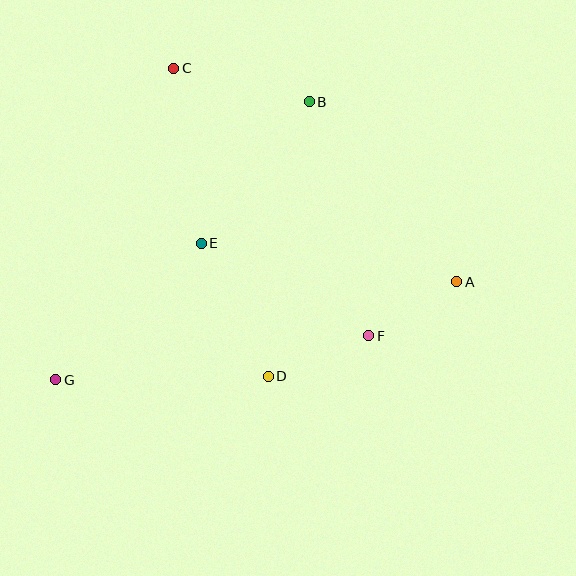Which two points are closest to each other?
Points A and F are closest to each other.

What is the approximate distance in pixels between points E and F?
The distance between E and F is approximately 191 pixels.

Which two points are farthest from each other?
Points A and G are farthest from each other.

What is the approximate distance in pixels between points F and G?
The distance between F and G is approximately 316 pixels.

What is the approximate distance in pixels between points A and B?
The distance between A and B is approximately 233 pixels.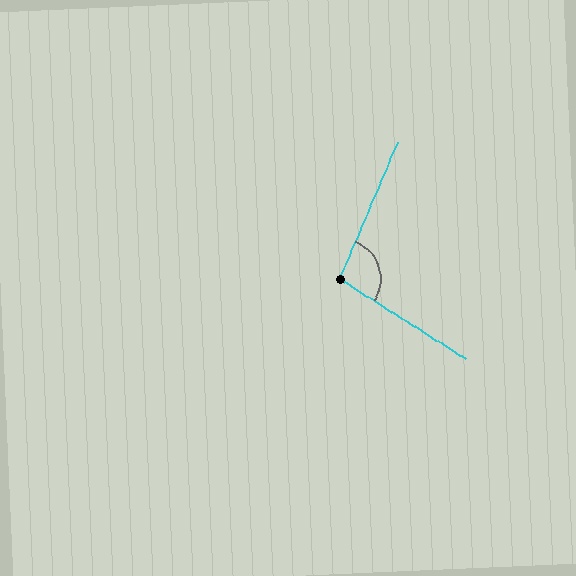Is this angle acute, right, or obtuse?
It is obtuse.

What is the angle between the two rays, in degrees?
Approximately 100 degrees.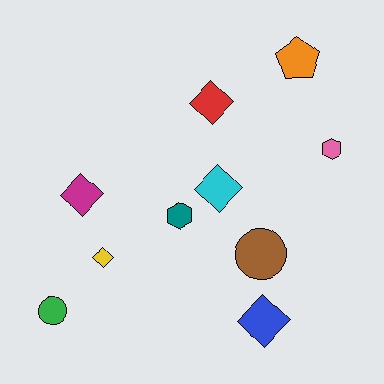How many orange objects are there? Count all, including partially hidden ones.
There is 1 orange object.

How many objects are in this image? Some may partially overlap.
There are 10 objects.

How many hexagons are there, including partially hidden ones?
There are 2 hexagons.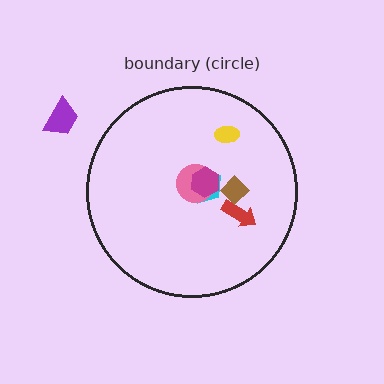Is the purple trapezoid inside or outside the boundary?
Outside.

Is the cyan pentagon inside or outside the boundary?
Inside.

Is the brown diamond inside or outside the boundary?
Inside.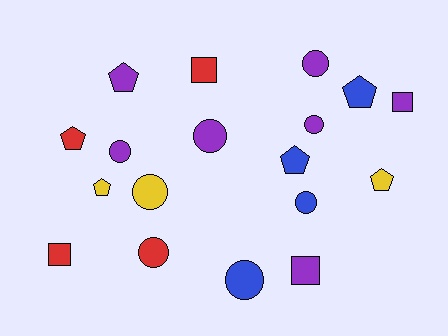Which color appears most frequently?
Purple, with 7 objects.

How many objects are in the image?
There are 18 objects.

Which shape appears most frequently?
Circle, with 8 objects.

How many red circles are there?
There is 1 red circle.